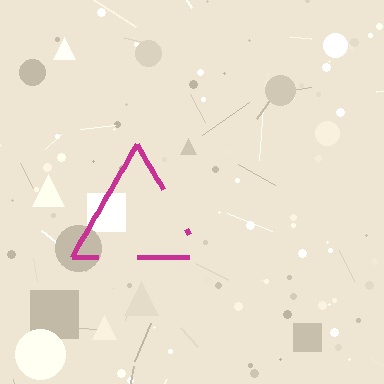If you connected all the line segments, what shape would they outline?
They would outline a triangle.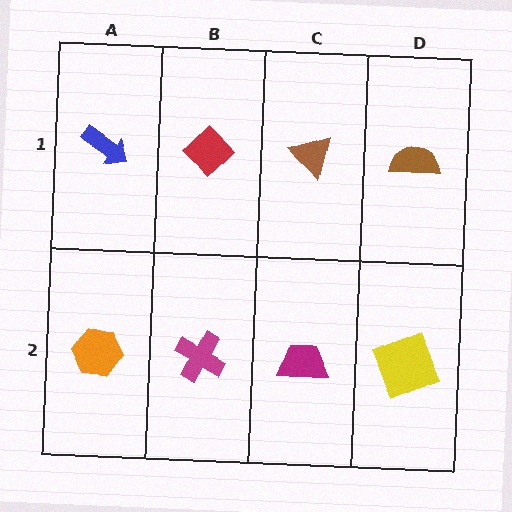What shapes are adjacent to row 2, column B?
A red diamond (row 1, column B), an orange hexagon (row 2, column A), a magenta trapezoid (row 2, column C).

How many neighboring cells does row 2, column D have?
2.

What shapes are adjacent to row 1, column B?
A magenta cross (row 2, column B), a blue arrow (row 1, column A), a brown triangle (row 1, column C).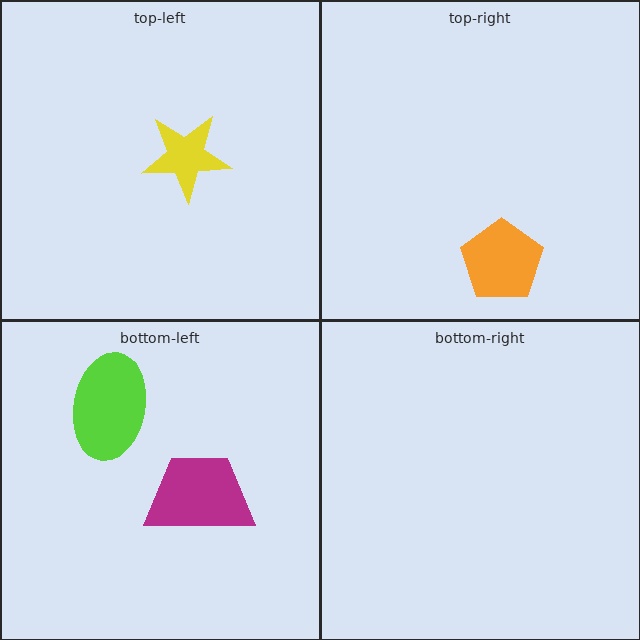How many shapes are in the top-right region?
1.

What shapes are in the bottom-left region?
The lime ellipse, the magenta trapezoid.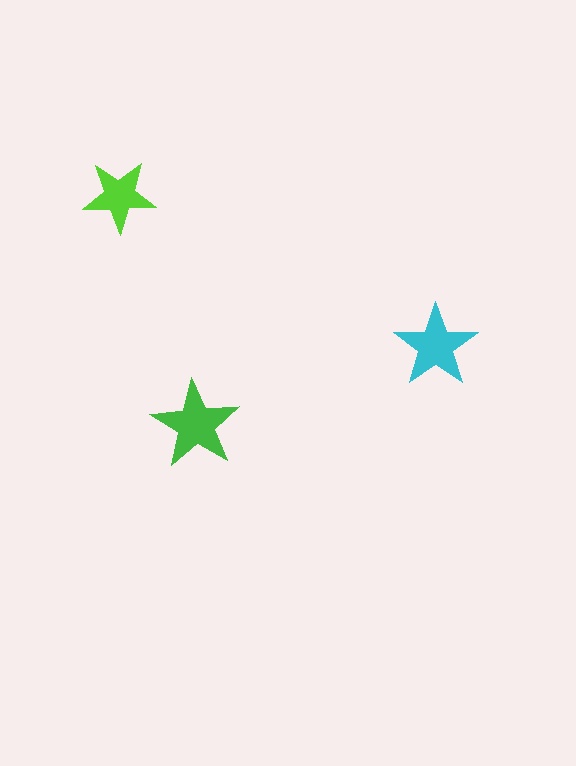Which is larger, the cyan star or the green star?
The green one.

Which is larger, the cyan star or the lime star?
The cyan one.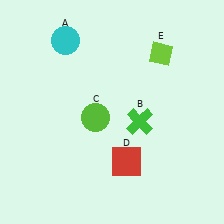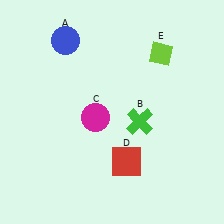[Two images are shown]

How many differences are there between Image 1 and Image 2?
There are 2 differences between the two images.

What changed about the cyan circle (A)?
In Image 1, A is cyan. In Image 2, it changed to blue.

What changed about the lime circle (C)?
In Image 1, C is lime. In Image 2, it changed to magenta.